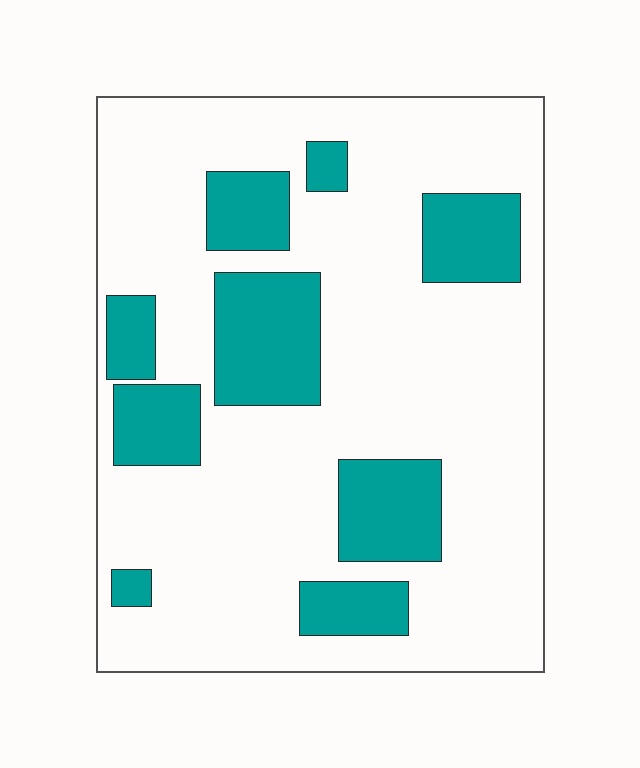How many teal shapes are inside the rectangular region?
9.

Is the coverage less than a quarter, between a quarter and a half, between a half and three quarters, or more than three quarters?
Less than a quarter.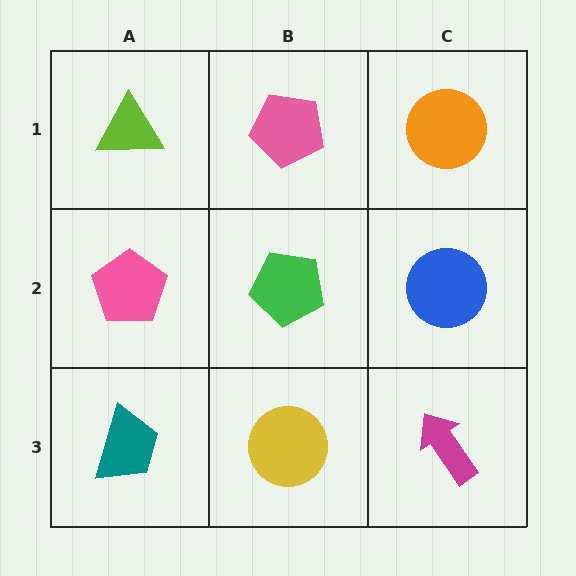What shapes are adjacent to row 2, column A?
A lime triangle (row 1, column A), a teal trapezoid (row 3, column A), a green pentagon (row 2, column B).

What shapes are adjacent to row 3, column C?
A blue circle (row 2, column C), a yellow circle (row 3, column B).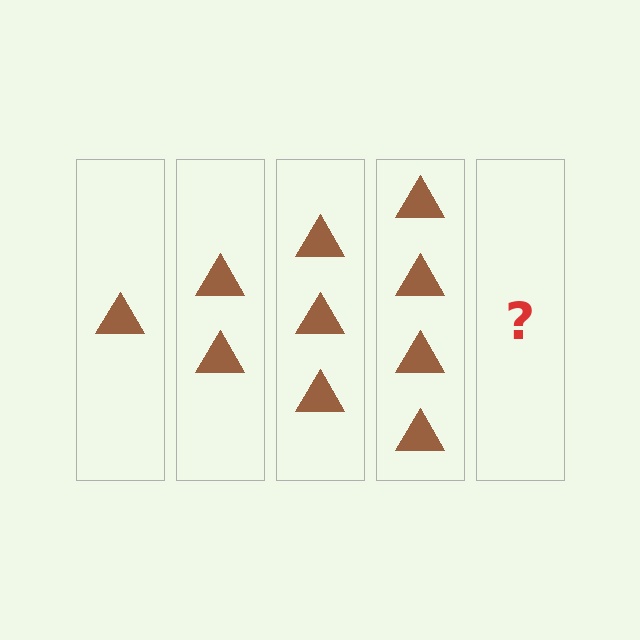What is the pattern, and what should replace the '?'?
The pattern is that each step adds one more triangle. The '?' should be 5 triangles.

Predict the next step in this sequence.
The next step is 5 triangles.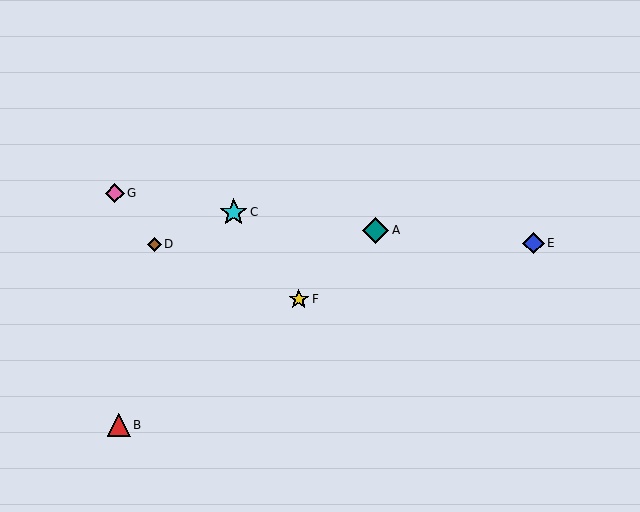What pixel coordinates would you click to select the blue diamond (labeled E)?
Click at (534, 243) to select the blue diamond E.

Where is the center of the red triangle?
The center of the red triangle is at (119, 425).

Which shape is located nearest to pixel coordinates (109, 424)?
The red triangle (labeled B) at (119, 425) is nearest to that location.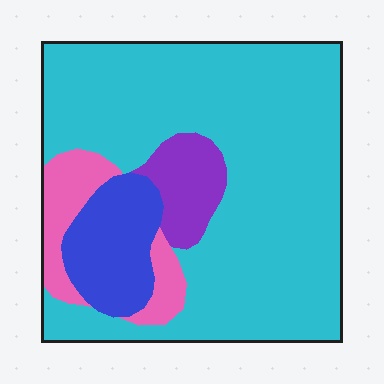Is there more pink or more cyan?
Cyan.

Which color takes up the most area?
Cyan, at roughly 70%.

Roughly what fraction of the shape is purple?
Purple covers 7% of the shape.